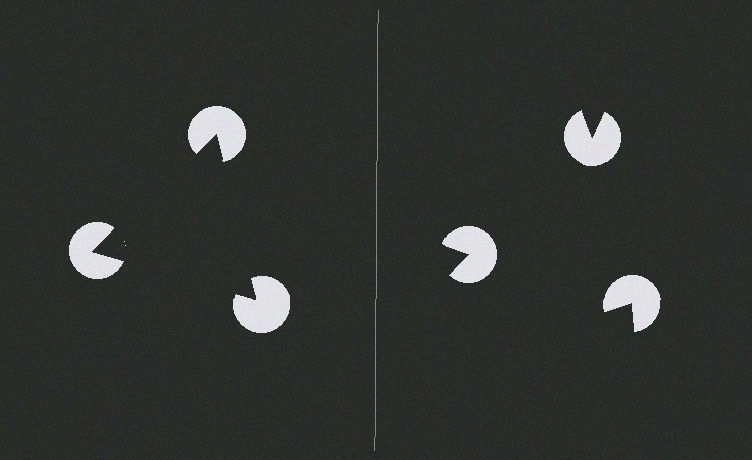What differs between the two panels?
The pac-man discs are positioned identically on both sides; only the wedge orientations differ. On the left they align to a triangle; on the right they are misaligned.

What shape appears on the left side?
An illusory triangle.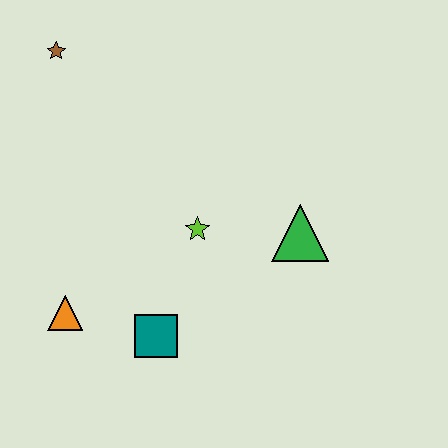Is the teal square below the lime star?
Yes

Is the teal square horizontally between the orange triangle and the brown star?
No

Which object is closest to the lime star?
The green triangle is closest to the lime star.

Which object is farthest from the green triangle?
The brown star is farthest from the green triangle.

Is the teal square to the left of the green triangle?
Yes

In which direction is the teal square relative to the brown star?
The teal square is below the brown star.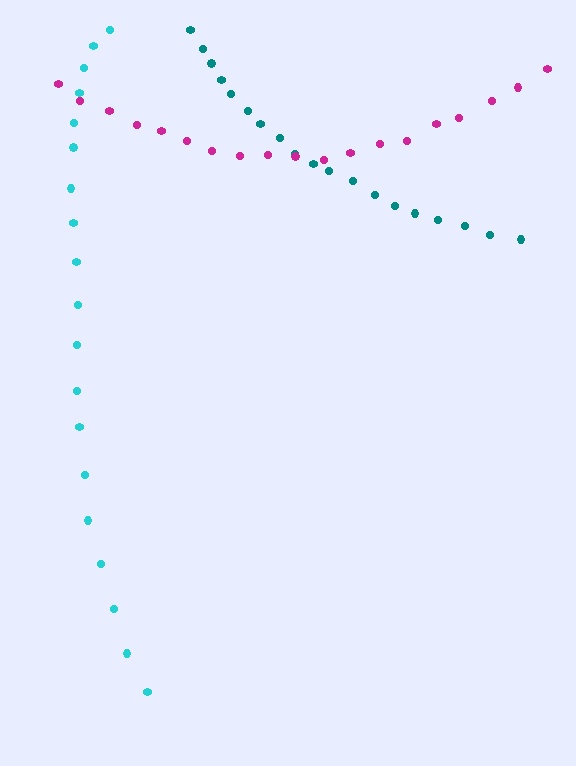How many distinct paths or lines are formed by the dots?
There are 3 distinct paths.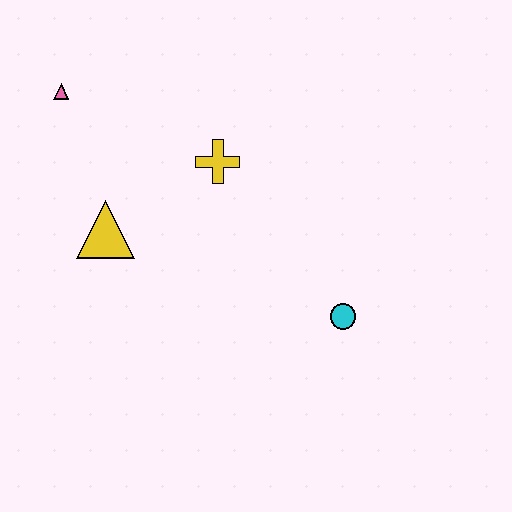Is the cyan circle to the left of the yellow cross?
No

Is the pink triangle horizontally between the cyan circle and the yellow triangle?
No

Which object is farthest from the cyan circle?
The pink triangle is farthest from the cyan circle.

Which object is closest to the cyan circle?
The yellow cross is closest to the cyan circle.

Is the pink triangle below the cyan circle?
No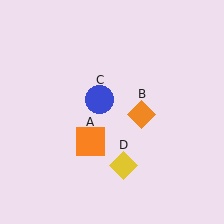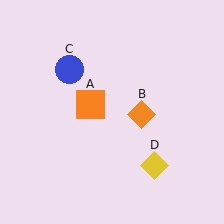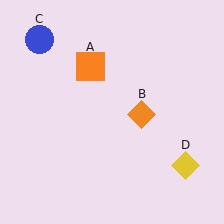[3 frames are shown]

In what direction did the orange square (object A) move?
The orange square (object A) moved up.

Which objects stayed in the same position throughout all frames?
Orange diamond (object B) remained stationary.